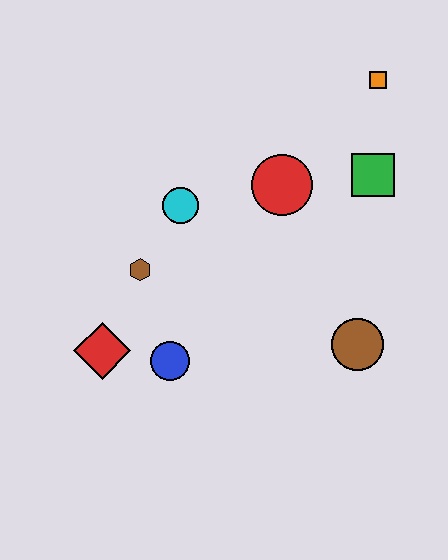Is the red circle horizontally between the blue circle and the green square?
Yes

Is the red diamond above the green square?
No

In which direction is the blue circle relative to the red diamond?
The blue circle is to the right of the red diamond.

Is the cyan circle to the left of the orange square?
Yes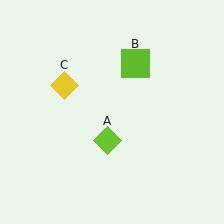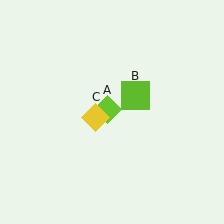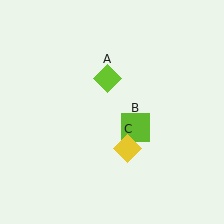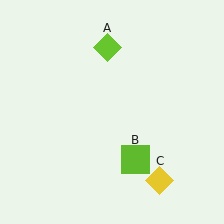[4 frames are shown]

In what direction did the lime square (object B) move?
The lime square (object B) moved down.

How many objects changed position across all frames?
3 objects changed position: lime diamond (object A), lime square (object B), yellow diamond (object C).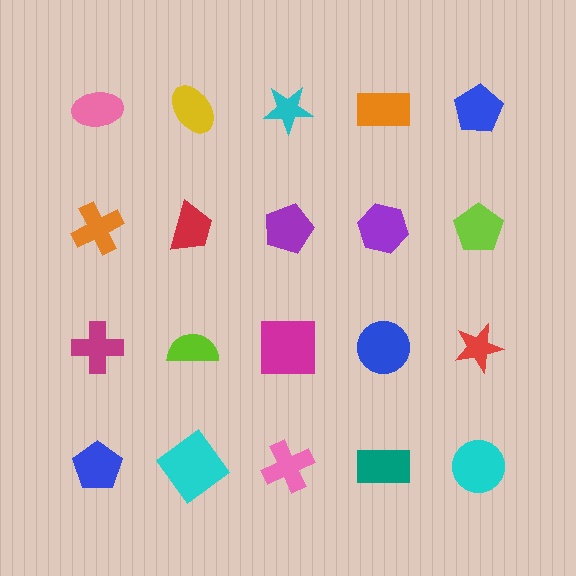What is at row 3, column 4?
A blue circle.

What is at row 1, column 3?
A cyan star.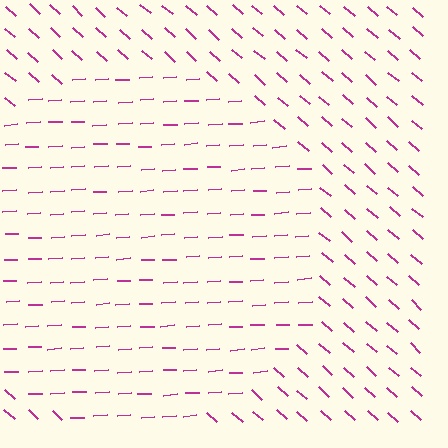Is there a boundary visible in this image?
Yes, there is a texture boundary formed by a change in line orientation.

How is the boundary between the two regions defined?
The boundary is defined purely by a change in line orientation (approximately 45 degrees difference). All lines are the same color and thickness.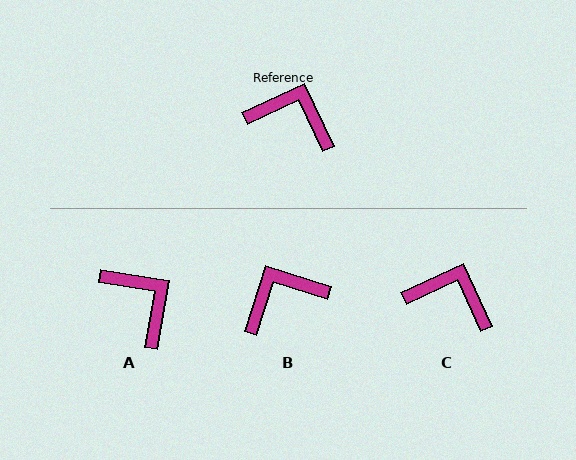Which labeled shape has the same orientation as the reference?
C.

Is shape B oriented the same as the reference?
No, it is off by about 47 degrees.